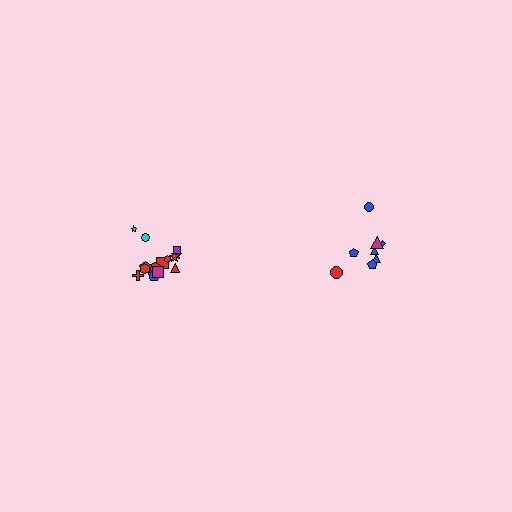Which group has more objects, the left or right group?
The left group.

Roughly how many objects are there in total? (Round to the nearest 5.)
Roughly 25 objects in total.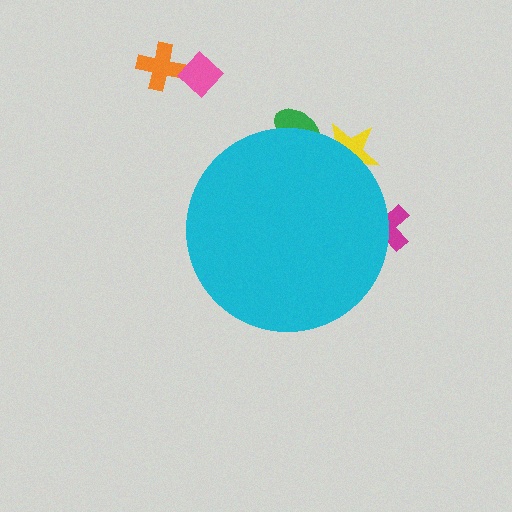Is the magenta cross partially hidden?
Yes, the magenta cross is partially hidden behind the cyan circle.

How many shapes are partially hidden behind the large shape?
3 shapes are partially hidden.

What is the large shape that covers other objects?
A cyan circle.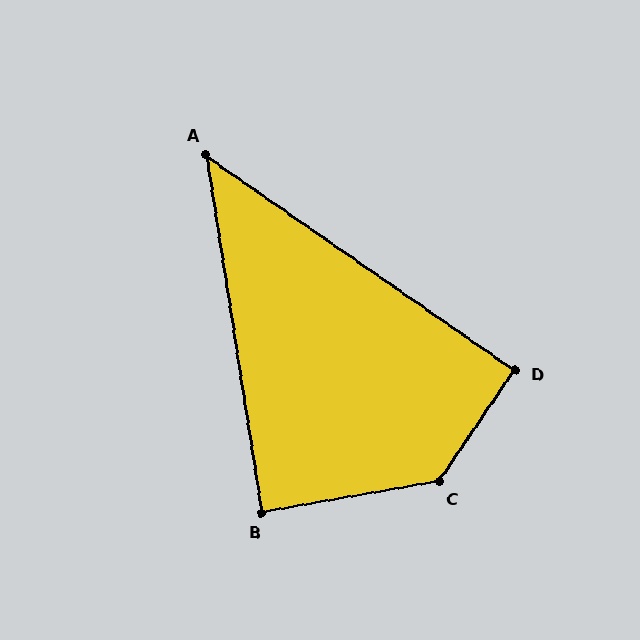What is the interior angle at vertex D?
Approximately 91 degrees (approximately right).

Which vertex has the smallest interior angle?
A, at approximately 46 degrees.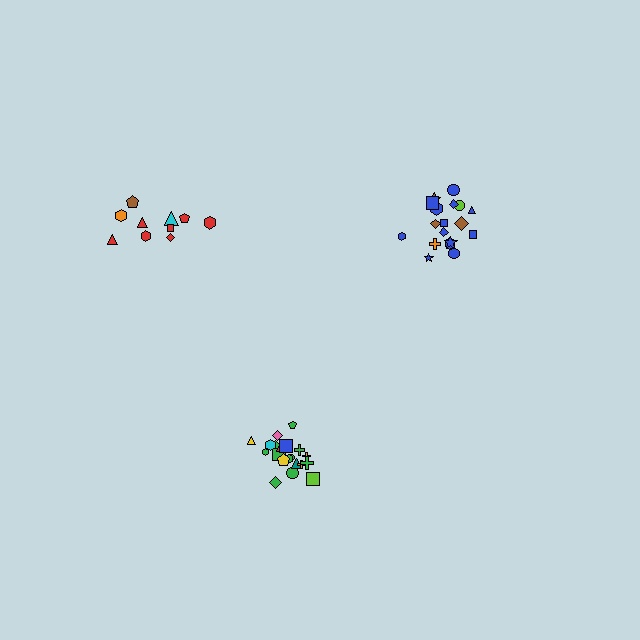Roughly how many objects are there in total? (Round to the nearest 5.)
Roughly 50 objects in total.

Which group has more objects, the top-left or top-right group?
The top-right group.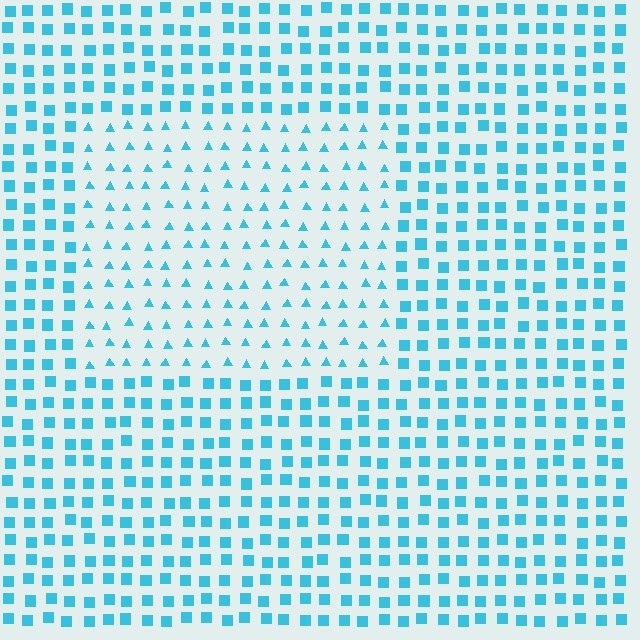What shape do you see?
I see a rectangle.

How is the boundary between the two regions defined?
The boundary is defined by a change in element shape: triangles inside vs. squares outside. All elements share the same color and spacing.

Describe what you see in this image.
The image is filled with small cyan elements arranged in a uniform grid. A rectangle-shaped region contains triangles, while the surrounding area contains squares. The boundary is defined purely by the change in element shape.